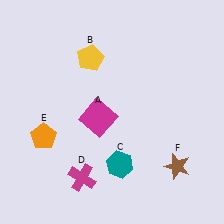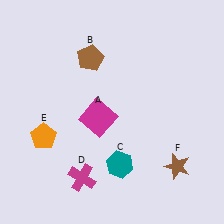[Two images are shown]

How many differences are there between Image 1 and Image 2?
There is 1 difference between the two images.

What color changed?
The pentagon (B) changed from yellow in Image 1 to brown in Image 2.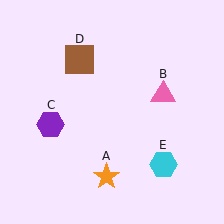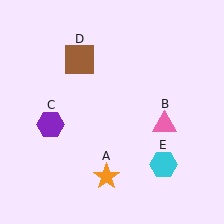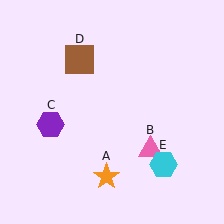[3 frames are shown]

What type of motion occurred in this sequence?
The pink triangle (object B) rotated clockwise around the center of the scene.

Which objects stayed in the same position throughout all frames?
Orange star (object A) and purple hexagon (object C) and brown square (object D) and cyan hexagon (object E) remained stationary.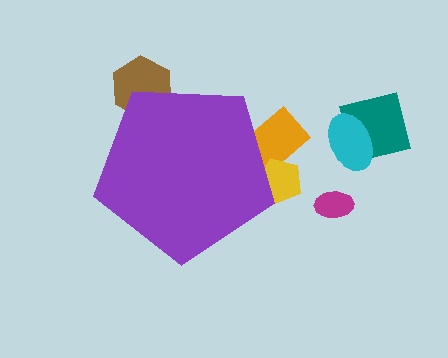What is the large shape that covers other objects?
A purple pentagon.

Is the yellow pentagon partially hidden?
Yes, the yellow pentagon is partially hidden behind the purple pentagon.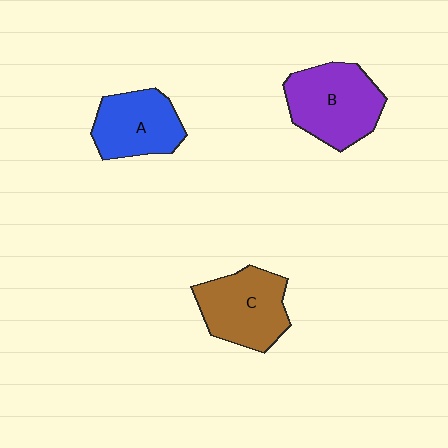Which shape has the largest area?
Shape B (purple).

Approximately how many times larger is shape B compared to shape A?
Approximately 1.2 times.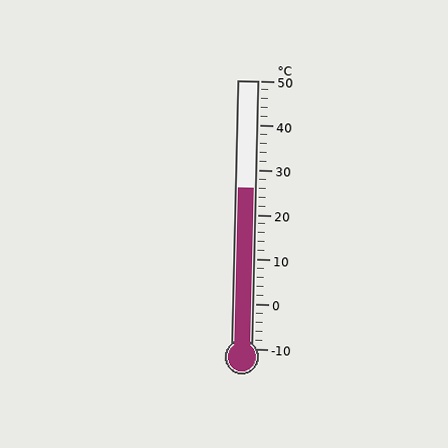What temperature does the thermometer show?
The thermometer shows approximately 26°C.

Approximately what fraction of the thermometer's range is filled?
The thermometer is filled to approximately 60% of its range.